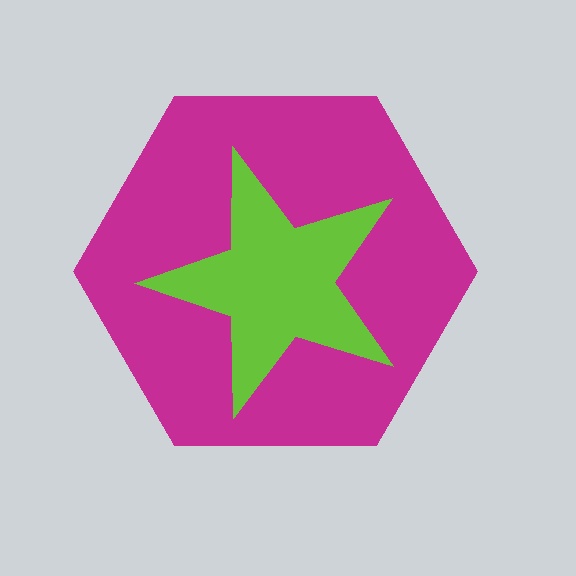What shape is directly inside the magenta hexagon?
The lime star.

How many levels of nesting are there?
2.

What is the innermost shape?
The lime star.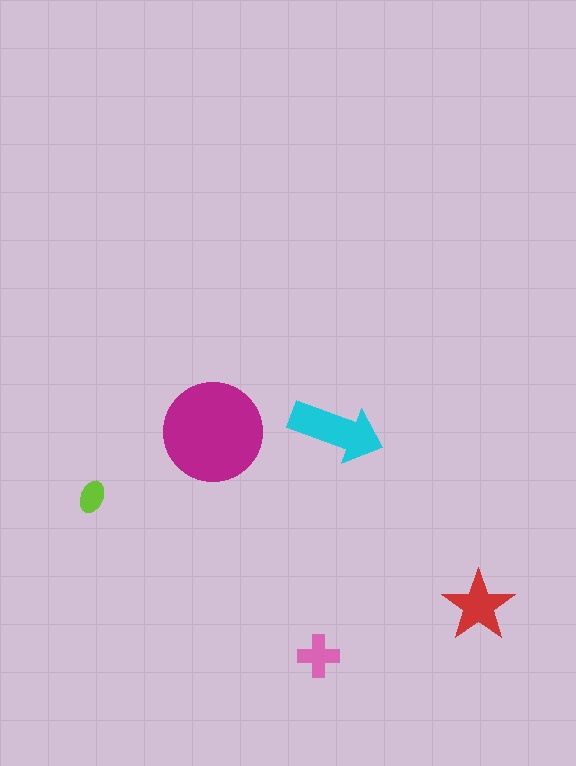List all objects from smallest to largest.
The lime ellipse, the pink cross, the red star, the cyan arrow, the magenta circle.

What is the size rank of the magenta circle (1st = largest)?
1st.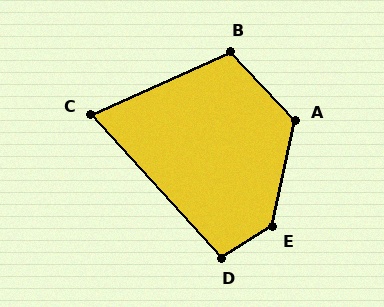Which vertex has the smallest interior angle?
C, at approximately 72 degrees.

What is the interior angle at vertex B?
Approximately 109 degrees (obtuse).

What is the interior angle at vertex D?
Approximately 101 degrees (obtuse).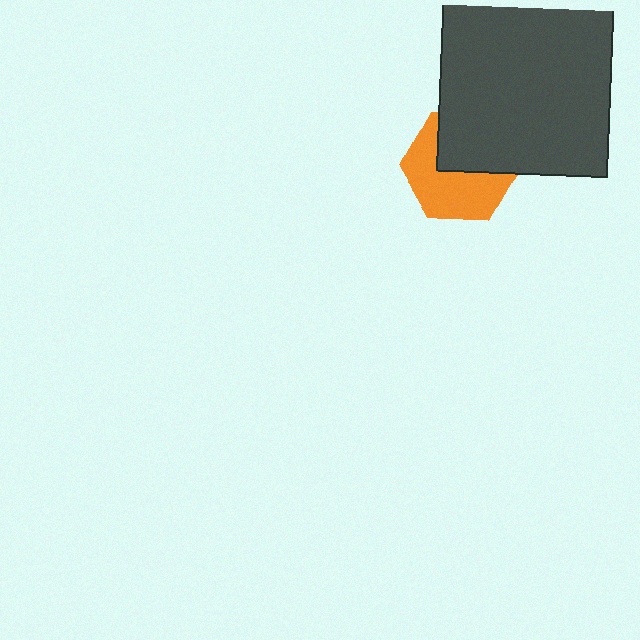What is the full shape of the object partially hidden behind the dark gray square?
The partially hidden object is an orange hexagon.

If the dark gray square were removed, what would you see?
You would see the complete orange hexagon.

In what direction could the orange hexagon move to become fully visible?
The orange hexagon could move down. That would shift it out from behind the dark gray square entirely.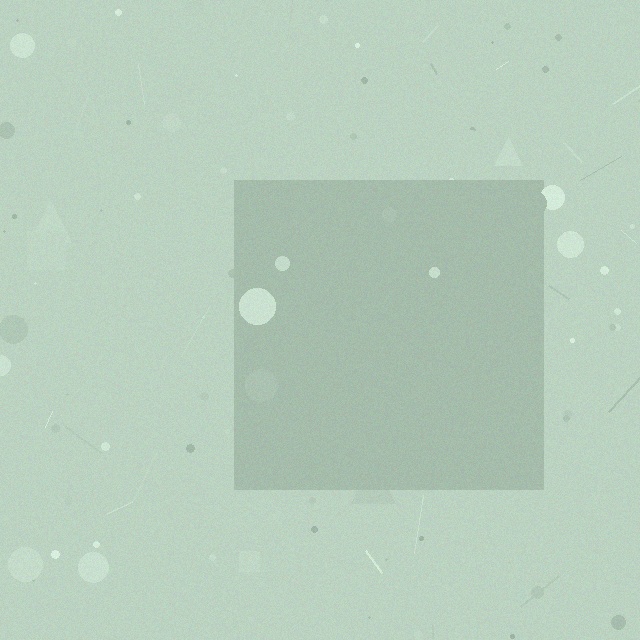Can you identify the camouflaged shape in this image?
The camouflaged shape is a square.